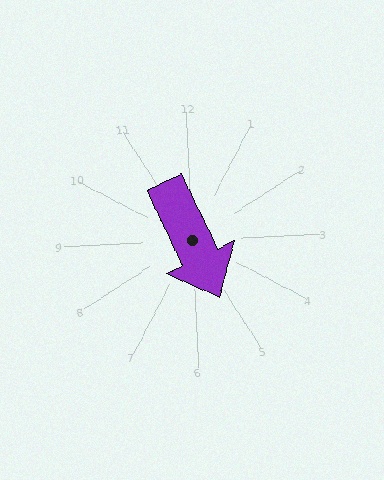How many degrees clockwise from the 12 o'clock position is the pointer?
Approximately 157 degrees.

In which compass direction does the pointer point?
Southeast.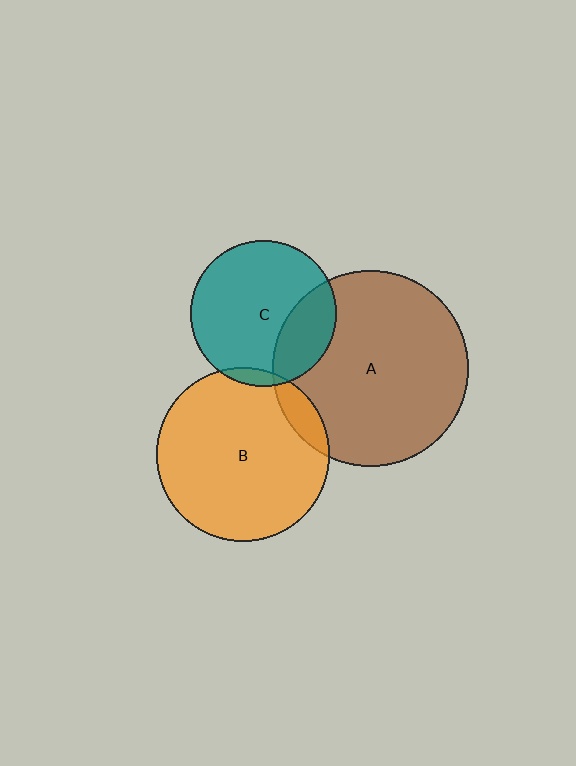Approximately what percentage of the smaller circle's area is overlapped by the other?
Approximately 10%.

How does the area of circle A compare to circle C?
Approximately 1.8 times.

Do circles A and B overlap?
Yes.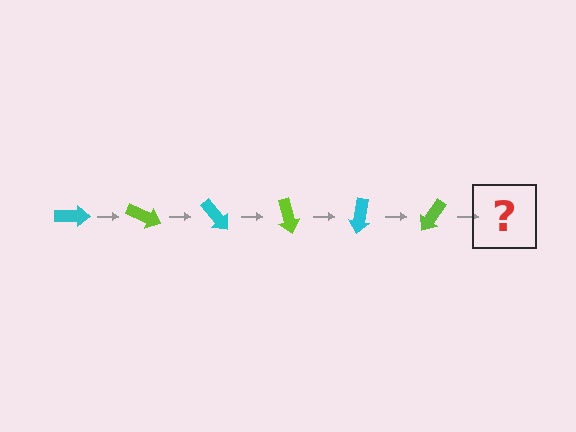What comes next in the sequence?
The next element should be a cyan arrow, rotated 150 degrees from the start.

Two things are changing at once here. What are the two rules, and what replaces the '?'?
The two rules are that it rotates 25 degrees each step and the color cycles through cyan and lime. The '?' should be a cyan arrow, rotated 150 degrees from the start.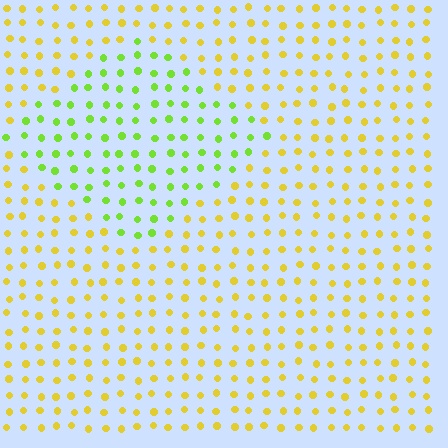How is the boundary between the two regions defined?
The boundary is defined purely by a slight shift in hue (about 44 degrees). Spacing, size, and orientation are identical on both sides.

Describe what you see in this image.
The image is filled with small yellow elements in a uniform arrangement. A diamond-shaped region is visible where the elements are tinted to a slightly different hue, forming a subtle color boundary.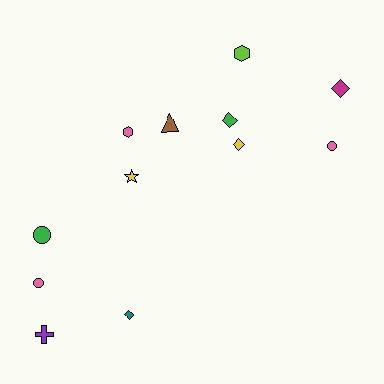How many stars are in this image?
There is 1 star.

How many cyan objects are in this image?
There are no cyan objects.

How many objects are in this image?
There are 12 objects.